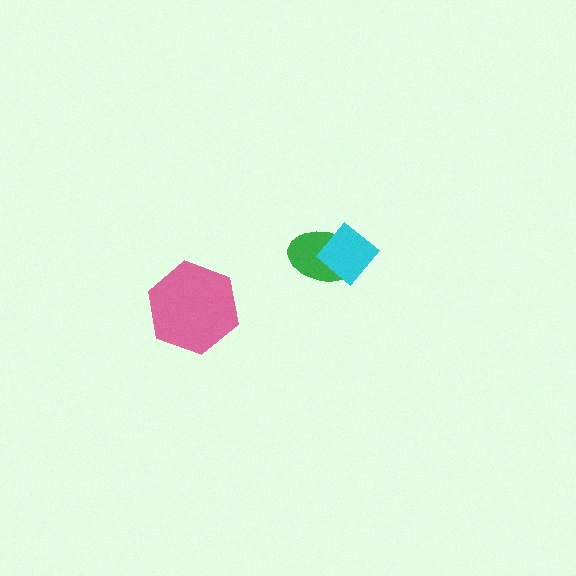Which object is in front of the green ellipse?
The cyan diamond is in front of the green ellipse.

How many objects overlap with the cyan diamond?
1 object overlaps with the cyan diamond.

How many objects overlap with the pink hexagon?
0 objects overlap with the pink hexagon.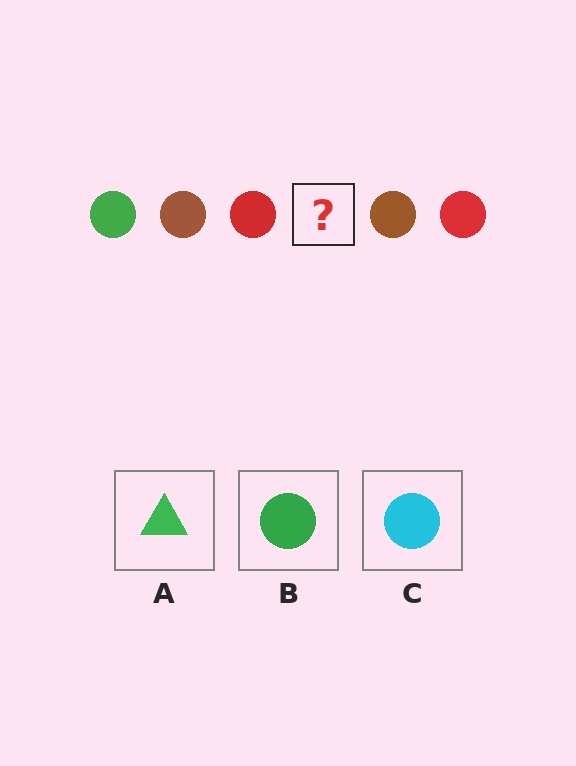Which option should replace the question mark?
Option B.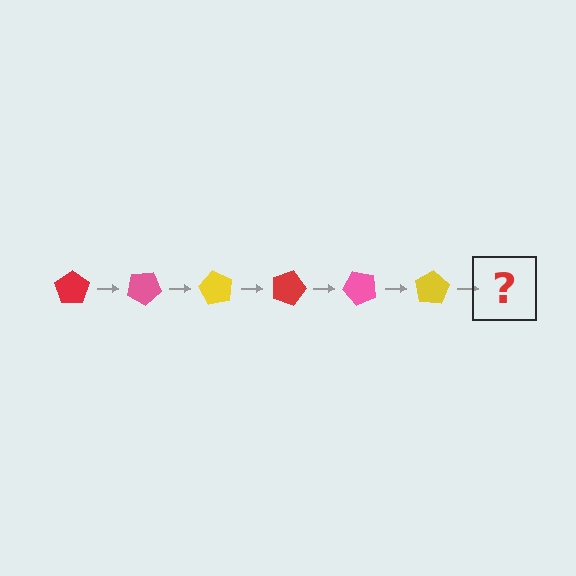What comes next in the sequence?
The next element should be a red pentagon, rotated 180 degrees from the start.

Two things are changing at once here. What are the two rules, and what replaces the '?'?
The two rules are that it rotates 30 degrees each step and the color cycles through red, pink, and yellow. The '?' should be a red pentagon, rotated 180 degrees from the start.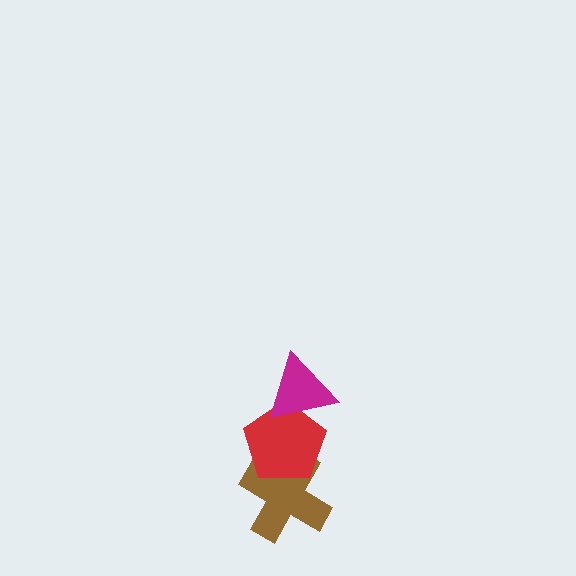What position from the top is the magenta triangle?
The magenta triangle is 1st from the top.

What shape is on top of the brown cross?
The red pentagon is on top of the brown cross.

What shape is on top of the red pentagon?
The magenta triangle is on top of the red pentagon.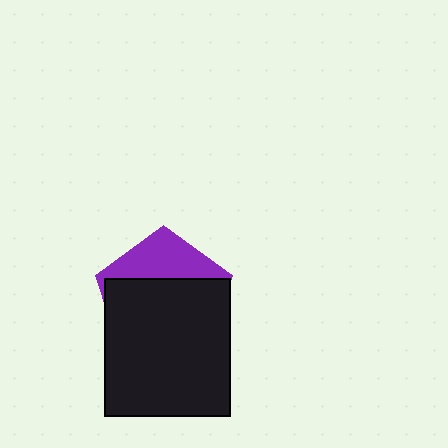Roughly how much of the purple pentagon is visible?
A small part of it is visible (roughly 31%).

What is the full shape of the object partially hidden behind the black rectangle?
The partially hidden object is a purple pentagon.